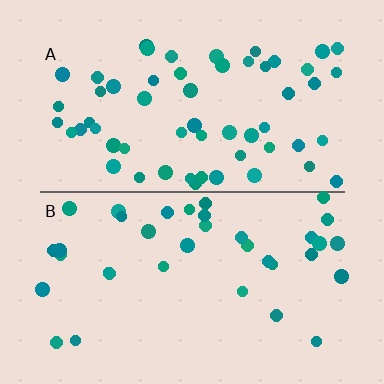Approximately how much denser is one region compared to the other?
Approximately 1.6× — region A over region B.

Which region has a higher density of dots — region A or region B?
A (the top).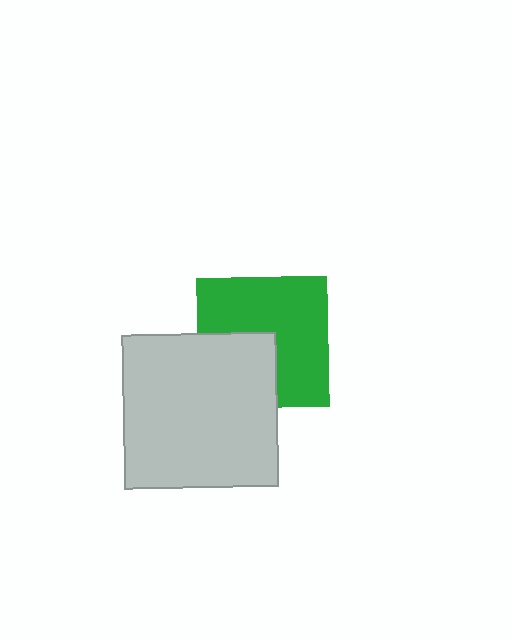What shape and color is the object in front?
The object in front is a light gray square.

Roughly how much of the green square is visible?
About half of it is visible (roughly 65%).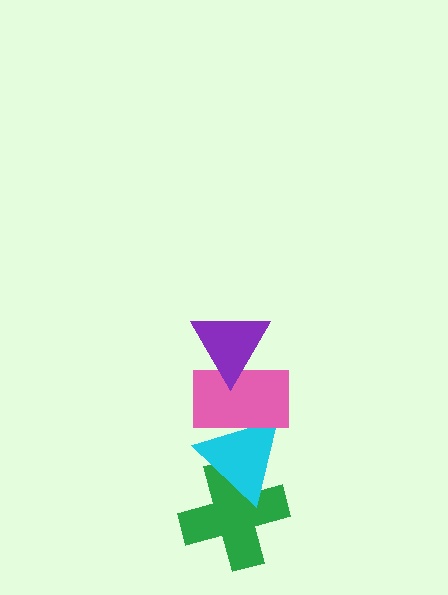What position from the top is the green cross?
The green cross is 4th from the top.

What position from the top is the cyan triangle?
The cyan triangle is 3rd from the top.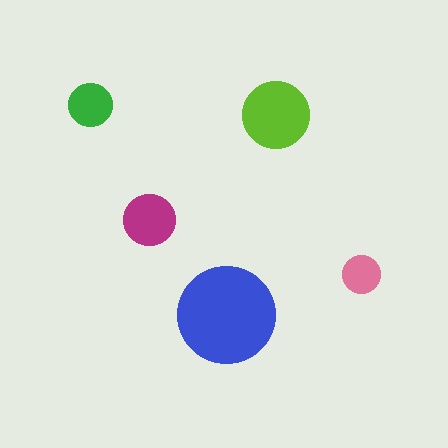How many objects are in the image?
There are 5 objects in the image.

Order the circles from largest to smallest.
the blue one, the lime one, the magenta one, the green one, the pink one.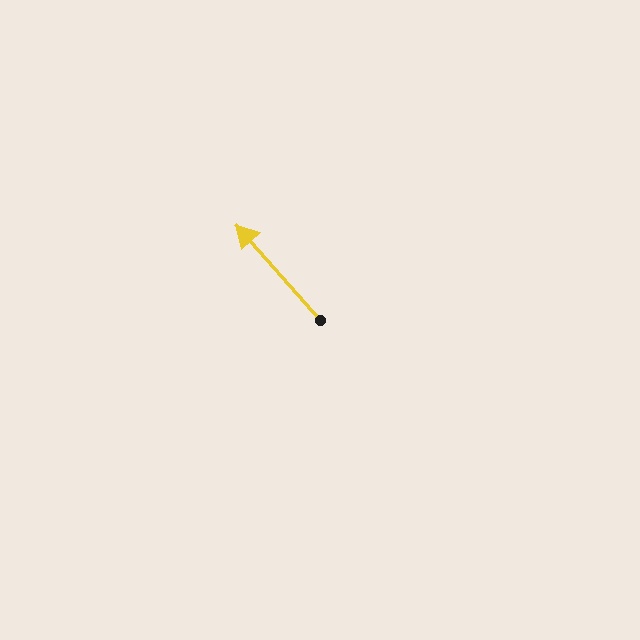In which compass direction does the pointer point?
Northwest.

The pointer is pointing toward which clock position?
Roughly 11 o'clock.